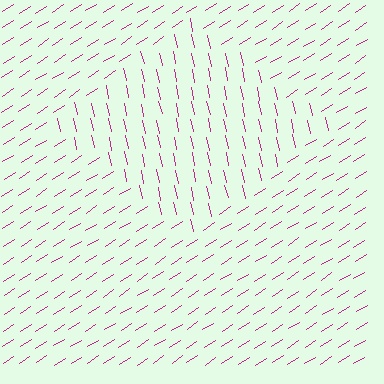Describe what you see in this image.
The image is filled with small magenta line segments. A diamond region in the image has lines oriented differently from the surrounding lines, creating a visible texture boundary.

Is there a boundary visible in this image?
Yes, there is a texture boundary formed by a change in line orientation.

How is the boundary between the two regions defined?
The boundary is defined purely by a change in line orientation (approximately 69 degrees difference). All lines are the same color and thickness.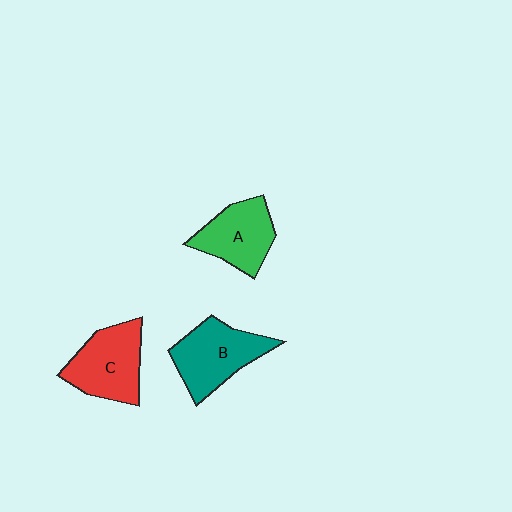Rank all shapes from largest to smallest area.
From largest to smallest: B (teal), C (red), A (green).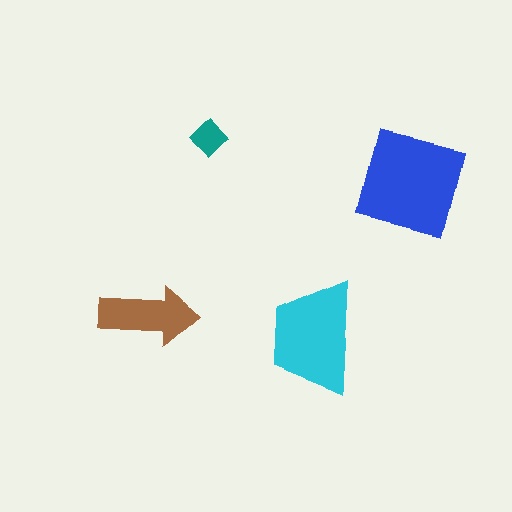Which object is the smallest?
The teal diamond.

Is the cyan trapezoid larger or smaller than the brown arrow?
Larger.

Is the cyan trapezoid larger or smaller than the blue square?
Smaller.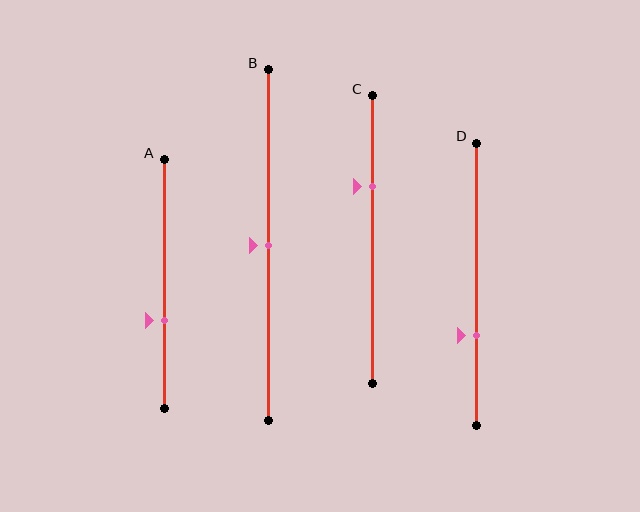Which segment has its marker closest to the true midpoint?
Segment B has its marker closest to the true midpoint.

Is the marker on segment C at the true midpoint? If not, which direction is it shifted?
No, the marker on segment C is shifted upward by about 19% of the segment length.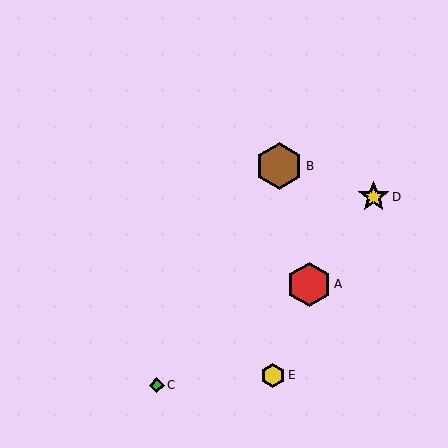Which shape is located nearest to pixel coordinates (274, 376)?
The yellow hexagon (labeled E) at (273, 375) is nearest to that location.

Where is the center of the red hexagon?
The center of the red hexagon is at (309, 284).